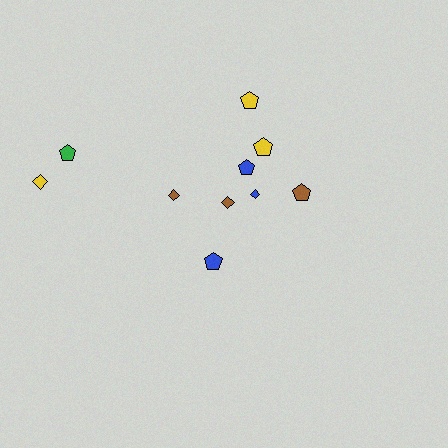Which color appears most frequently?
Yellow, with 3 objects.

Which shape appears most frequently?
Pentagon, with 6 objects.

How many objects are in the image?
There are 10 objects.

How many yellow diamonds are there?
There is 1 yellow diamond.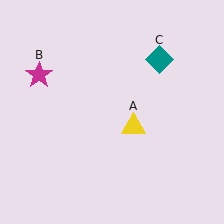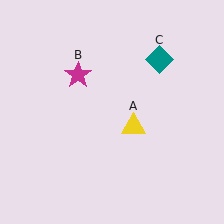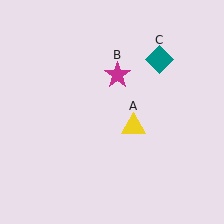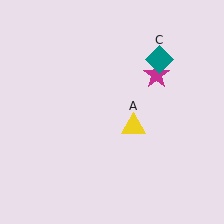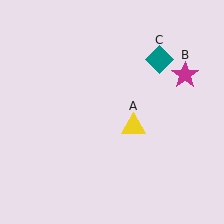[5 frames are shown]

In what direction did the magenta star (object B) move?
The magenta star (object B) moved right.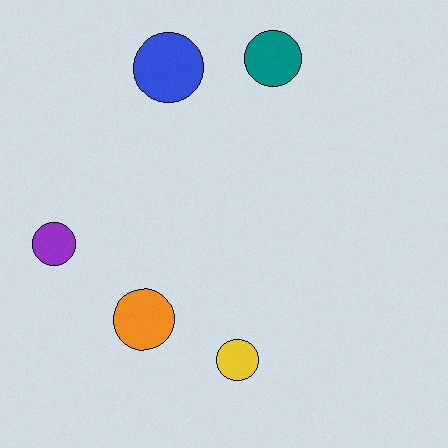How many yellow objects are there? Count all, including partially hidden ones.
There is 1 yellow object.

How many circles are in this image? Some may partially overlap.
There are 5 circles.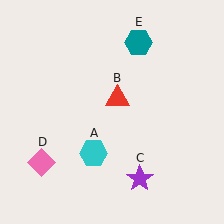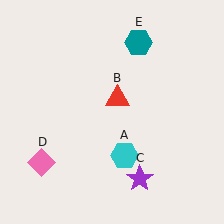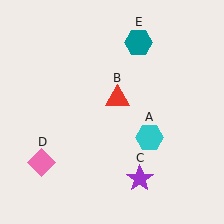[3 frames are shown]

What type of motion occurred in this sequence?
The cyan hexagon (object A) rotated counterclockwise around the center of the scene.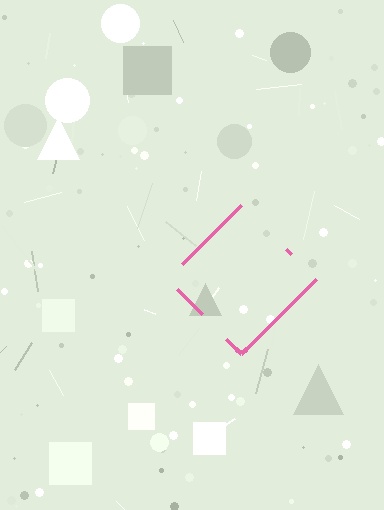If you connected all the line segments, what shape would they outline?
They would outline a diamond.